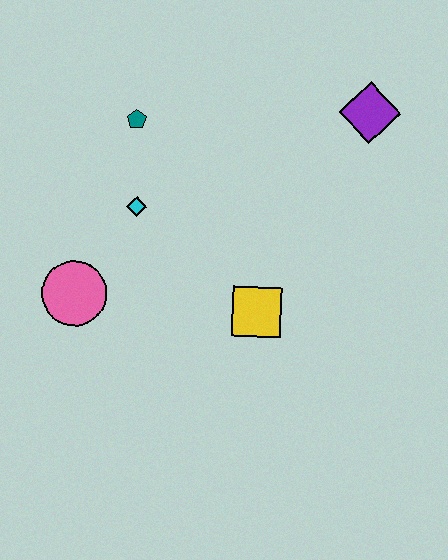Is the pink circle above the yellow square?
Yes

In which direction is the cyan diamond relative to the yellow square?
The cyan diamond is to the left of the yellow square.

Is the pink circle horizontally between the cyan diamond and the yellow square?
No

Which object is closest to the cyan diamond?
The teal pentagon is closest to the cyan diamond.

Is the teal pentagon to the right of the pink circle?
Yes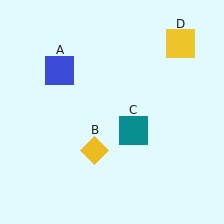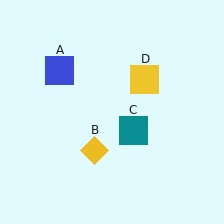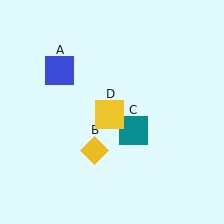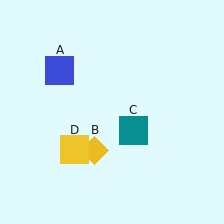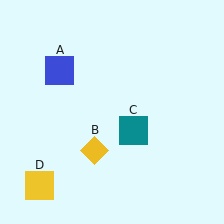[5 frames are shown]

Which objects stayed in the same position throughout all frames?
Blue square (object A) and yellow diamond (object B) and teal square (object C) remained stationary.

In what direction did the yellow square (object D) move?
The yellow square (object D) moved down and to the left.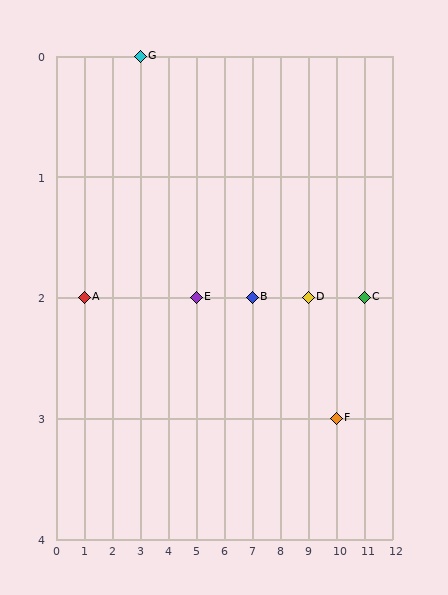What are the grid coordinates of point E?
Point E is at grid coordinates (5, 2).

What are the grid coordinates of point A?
Point A is at grid coordinates (1, 2).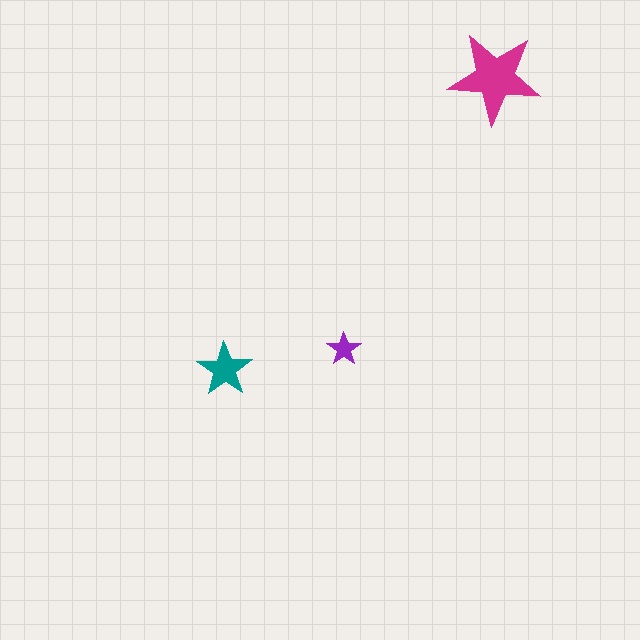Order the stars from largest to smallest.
the magenta one, the teal one, the purple one.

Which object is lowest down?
The teal star is bottommost.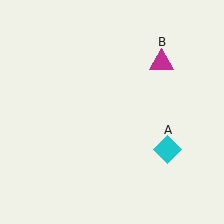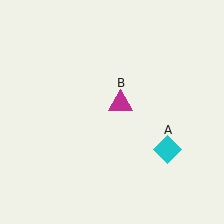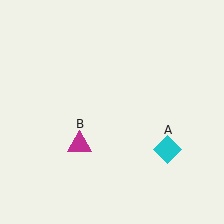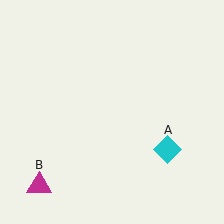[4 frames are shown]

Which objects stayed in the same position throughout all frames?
Cyan diamond (object A) remained stationary.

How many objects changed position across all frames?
1 object changed position: magenta triangle (object B).